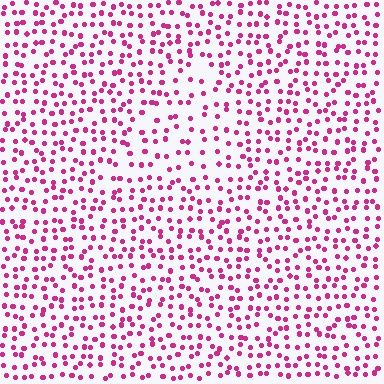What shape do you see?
I see a triangle.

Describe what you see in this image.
The image contains small magenta elements arranged at two different densities. A triangle-shaped region is visible where the elements are less densely packed than the surrounding area.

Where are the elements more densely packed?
The elements are more densely packed outside the triangle boundary.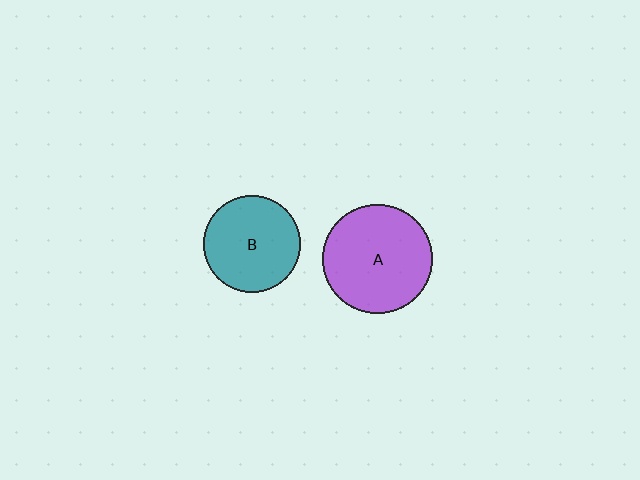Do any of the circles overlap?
No, none of the circles overlap.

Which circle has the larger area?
Circle A (purple).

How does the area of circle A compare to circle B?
Approximately 1.3 times.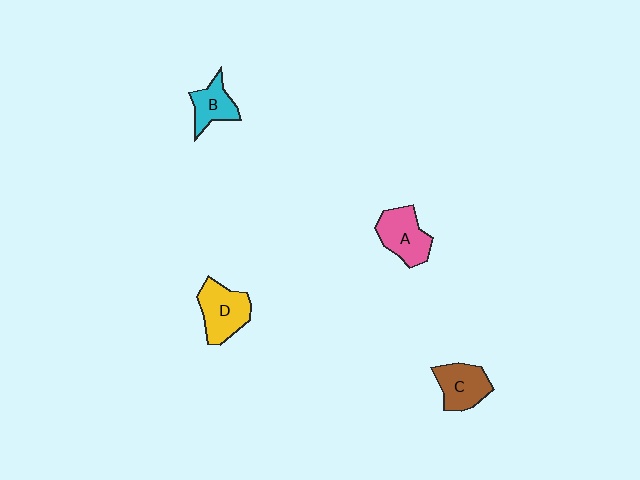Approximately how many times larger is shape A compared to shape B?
Approximately 1.3 times.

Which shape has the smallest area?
Shape B (cyan).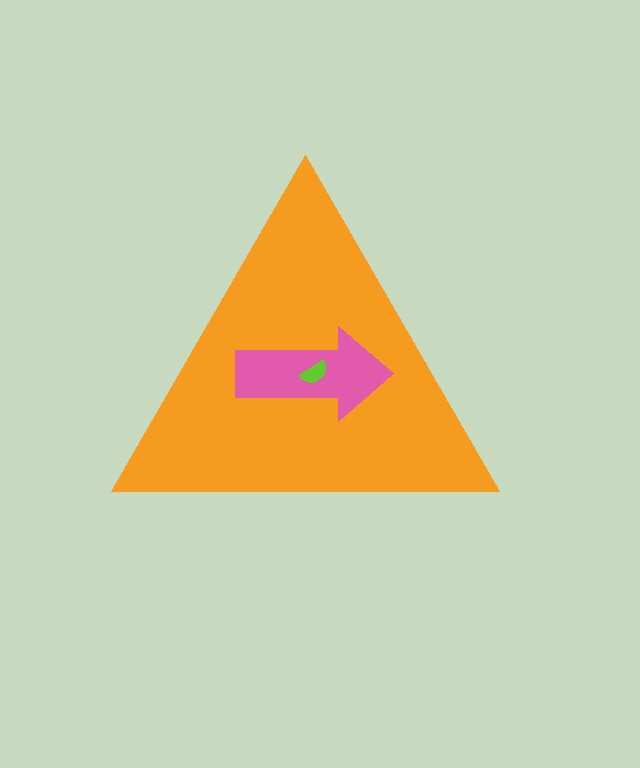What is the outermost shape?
The orange triangle.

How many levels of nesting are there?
3.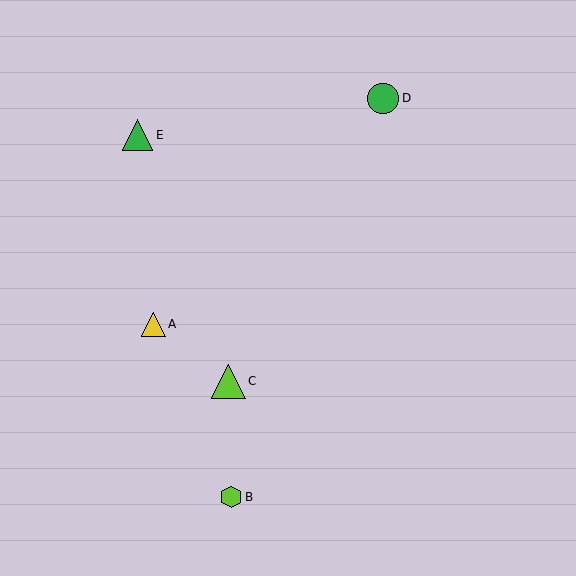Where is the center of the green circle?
The center of the green circle is at (383, 98).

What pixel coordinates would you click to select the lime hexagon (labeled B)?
Click at (231, 497) to select the lime hexagon B.